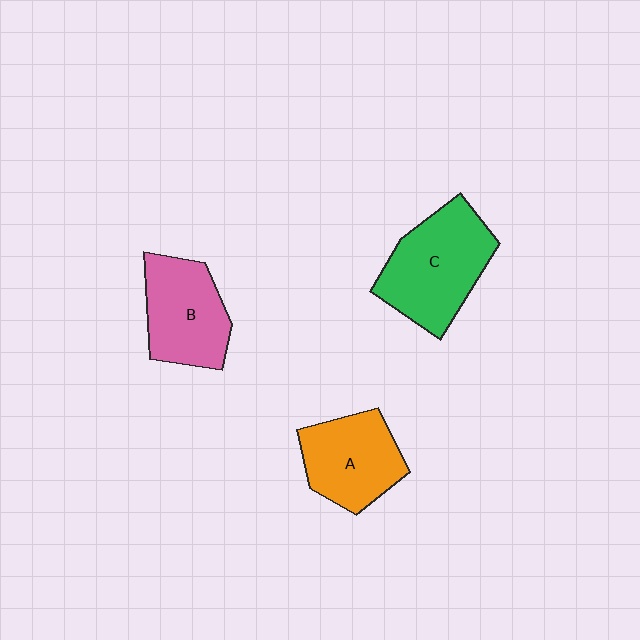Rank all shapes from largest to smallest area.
From largest to smallest: C (green), B (pink), A (orange).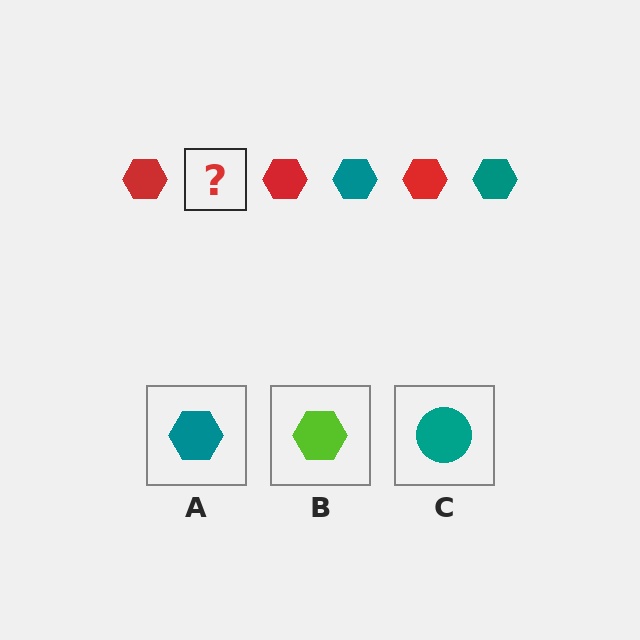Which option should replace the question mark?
Option A.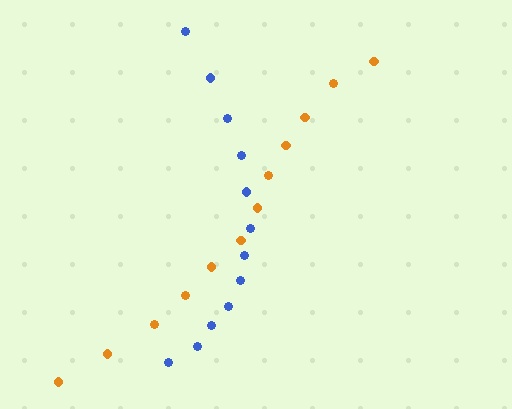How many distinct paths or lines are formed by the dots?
There are 2 distinct paths.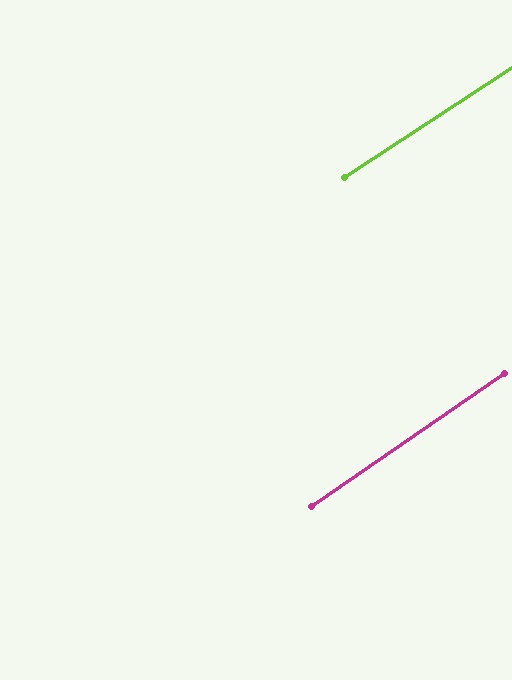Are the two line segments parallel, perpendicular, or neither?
Parallel — their directions differ by only 1.5°.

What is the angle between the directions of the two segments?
Approximately 1 degree.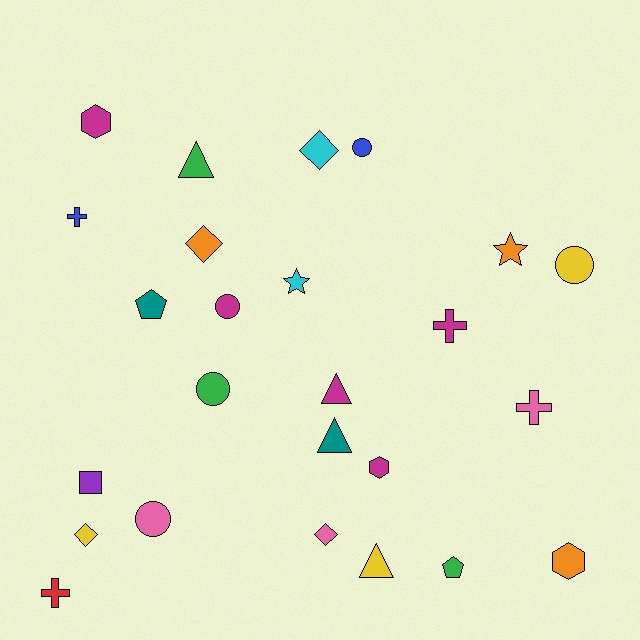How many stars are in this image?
There are 2 stars.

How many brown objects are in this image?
There are no brown objects.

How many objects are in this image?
There are 25 objects.